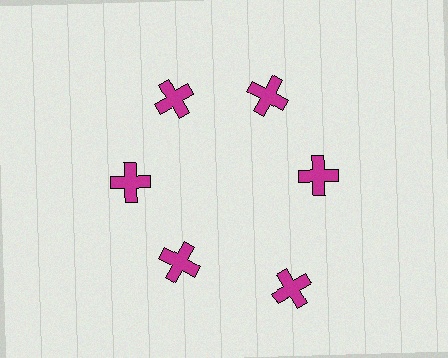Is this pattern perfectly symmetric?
No. The 6 magenta crosses are arranged in a ring, but one element near the 5 o'clock position is pushed outward from the center, breaking the 6-fold rotational symmetry.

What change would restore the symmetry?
The symmetry would be restored by moving it inward, back onto the ring so that all 6 crosses sit at equal angles and equal distance from the center.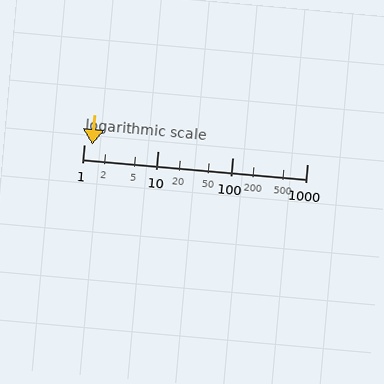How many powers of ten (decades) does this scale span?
The scale spans 3 decades, from 1 to 1000.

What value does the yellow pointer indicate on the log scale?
The pointer indicates approximately 1.3.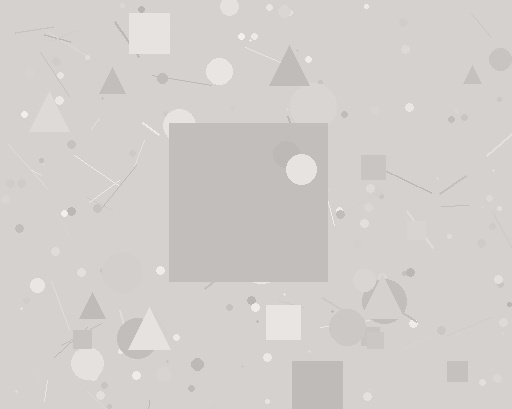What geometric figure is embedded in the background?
A square is embedded in the background.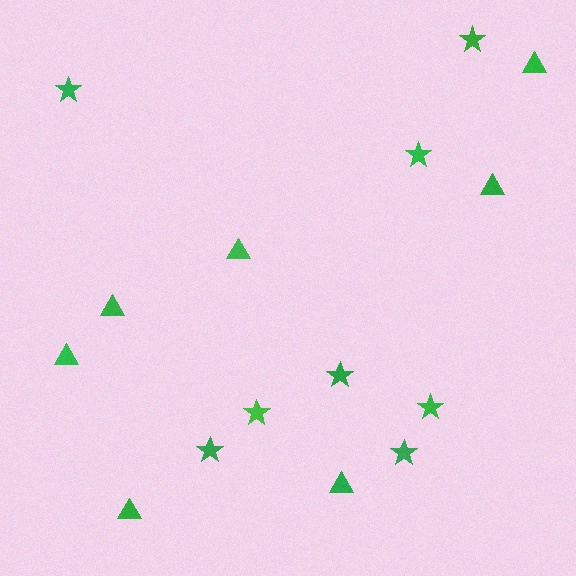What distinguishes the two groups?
There are 2 groups: one group of triangles (7) and one group of stars (8).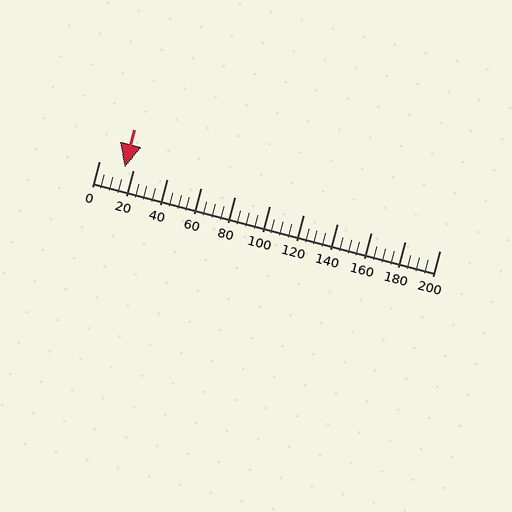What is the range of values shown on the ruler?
The ruler shows values from 0 to 200.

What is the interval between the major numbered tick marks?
The major tick marks are spaced 20 units apart.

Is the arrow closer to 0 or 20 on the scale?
The arrow is closer to 20.